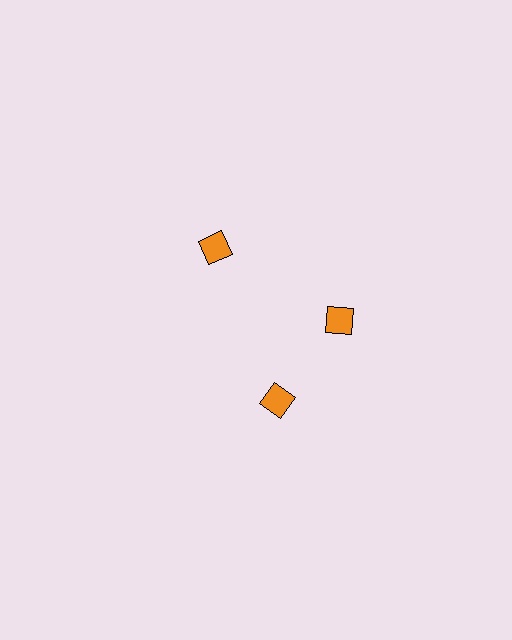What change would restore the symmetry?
The symmetry would be restored by rotating it back into even spacing with its neighbors so that all 3 squares sit at equal angles and equal distance from the center.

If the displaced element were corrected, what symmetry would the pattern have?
It would have 3-fold rotational symmetry — the pattern would map onto itself every 120 degrees.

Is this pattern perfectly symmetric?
No. The 3 orange squares are arranged in a ring, but one element near the 7 o'clock position is rotated out of alignment along the ring, breaking the 3-fold rotational symmetry.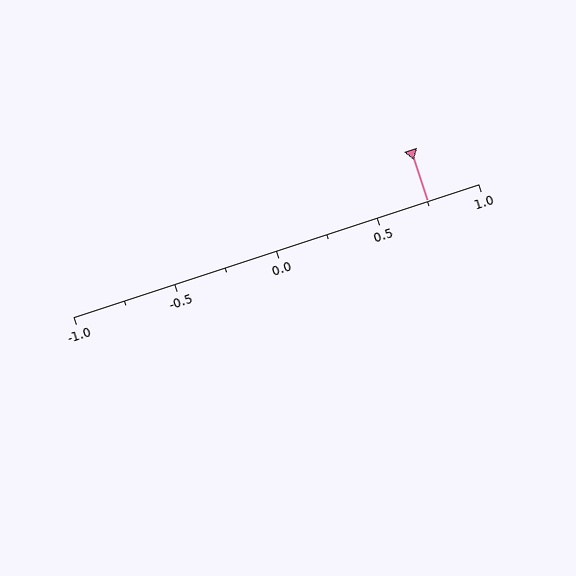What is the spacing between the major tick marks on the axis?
The major ticks are spaced 0.5 apart.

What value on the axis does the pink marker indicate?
The marker indicates approximately 0.75.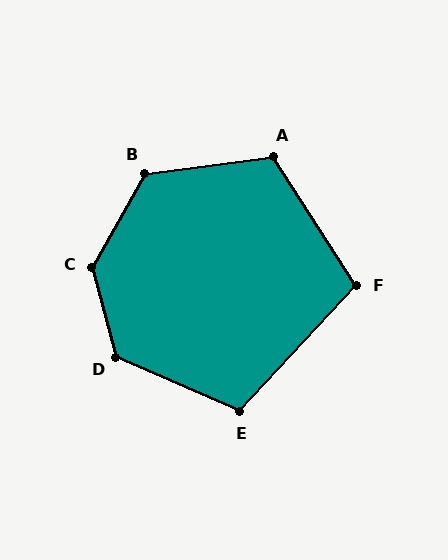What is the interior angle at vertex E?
Approximately 109 degrees (obtuse).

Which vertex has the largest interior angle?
C, at approximately 135 degrees.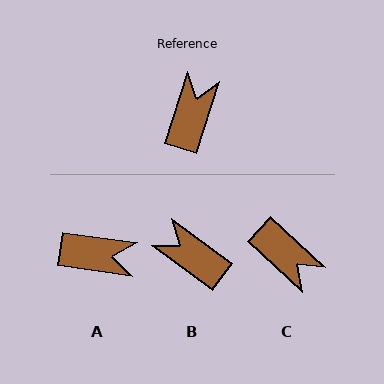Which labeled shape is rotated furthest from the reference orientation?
C, about 115 degrees away.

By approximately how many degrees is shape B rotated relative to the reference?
Approximately 72 degrees counter-clockwise.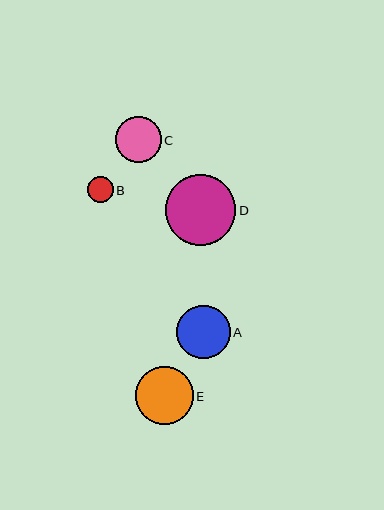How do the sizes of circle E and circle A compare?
Circle E and circle A are approximately the same size.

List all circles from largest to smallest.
From largest to smallest: D, E, A, C, B.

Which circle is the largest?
Circle D is the largest with a size of approximately 71 pixels.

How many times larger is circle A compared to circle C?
Circle A is approximately 1.2 times the size of circle C.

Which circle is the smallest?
Circle B is the smallest with a size of approximately 26 pixels.